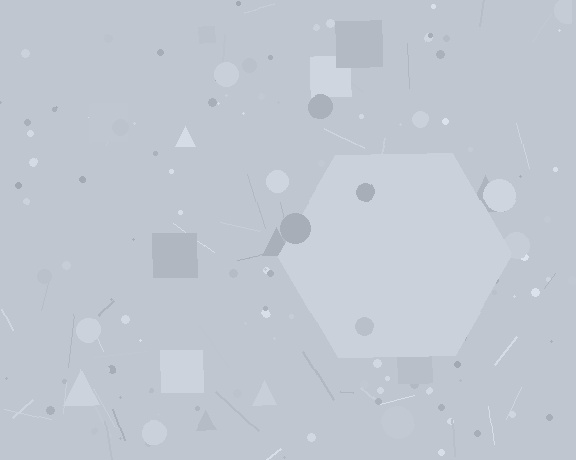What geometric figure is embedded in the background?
A hexagon is embedded in the background.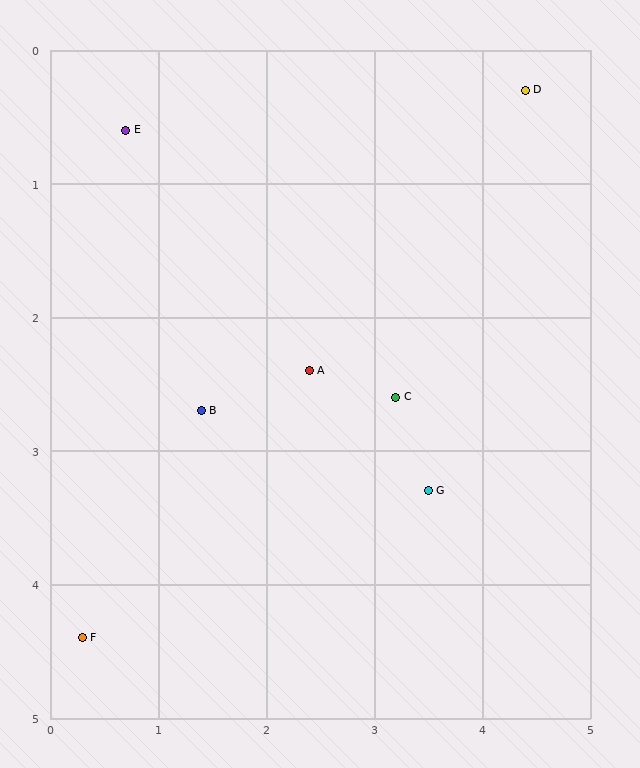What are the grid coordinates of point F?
Point F is at approximately (0.3, 4.4).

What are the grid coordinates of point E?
Point E is at approximately (0.7, 0.6).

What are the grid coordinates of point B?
Point B is at approximately (1.4, 2.7).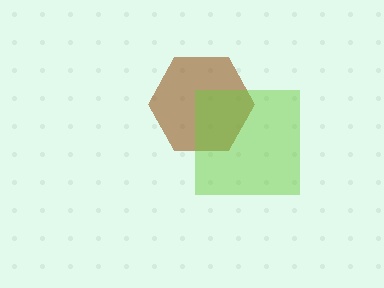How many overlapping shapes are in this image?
There are 2 overlapping shapes in the image.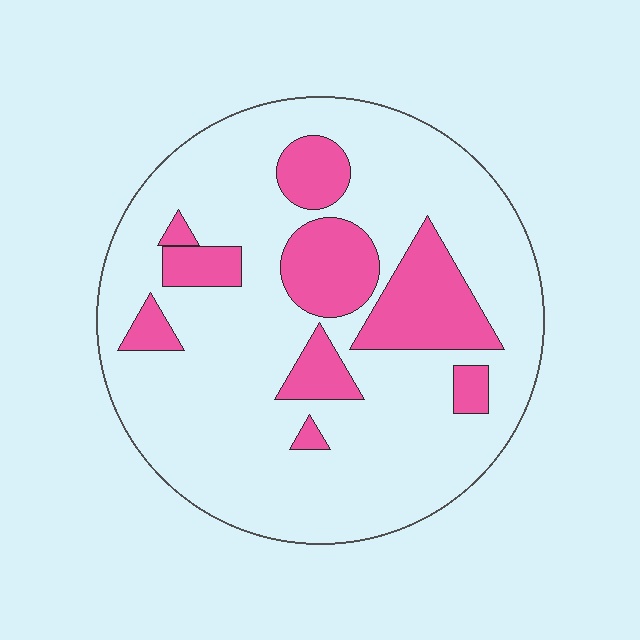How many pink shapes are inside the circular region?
9.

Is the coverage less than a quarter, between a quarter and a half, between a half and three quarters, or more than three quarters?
Less than a quarter.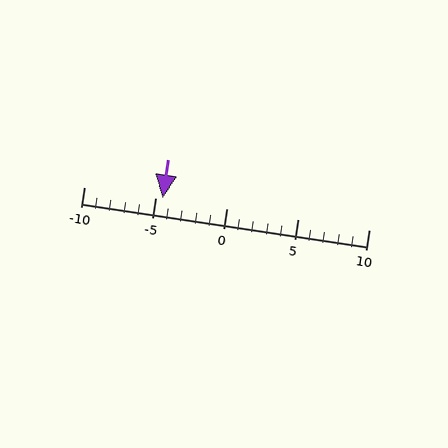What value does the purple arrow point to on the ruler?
The purple arrow points to approximately -4.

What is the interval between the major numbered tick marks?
The major tick marks are spaced 5 units apart.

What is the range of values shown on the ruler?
The ruler shows values from -10 to 10.